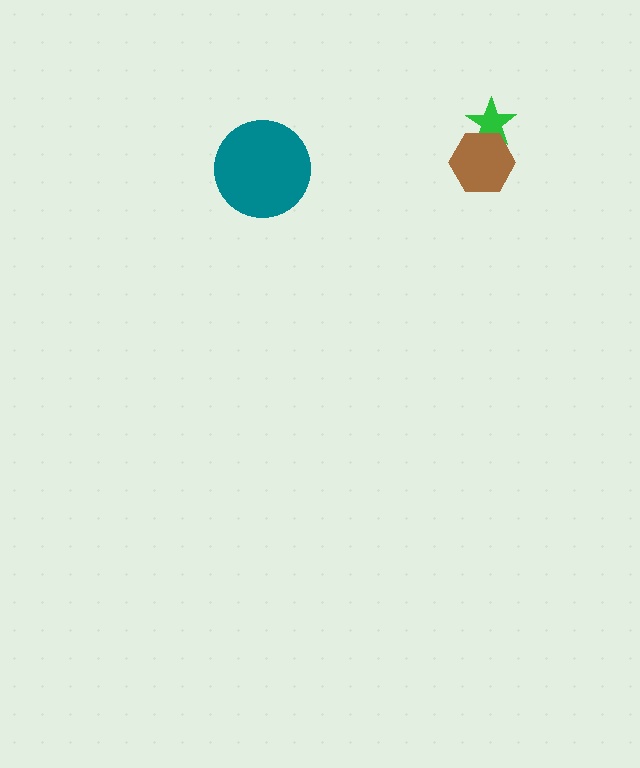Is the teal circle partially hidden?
No, no other shape covers it.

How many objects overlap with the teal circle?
0 objects overlap with the teal circle.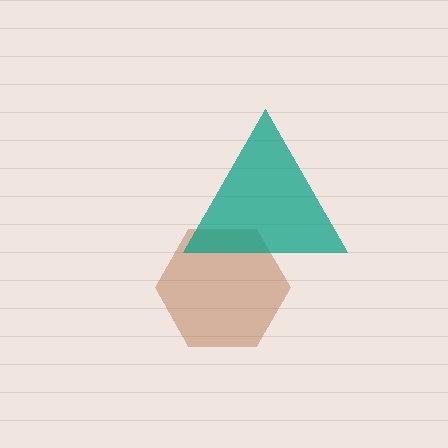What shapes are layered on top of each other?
The layered shapes are: a brown hexagon, a teal triangle.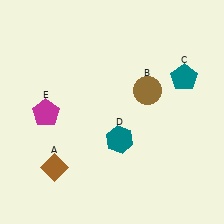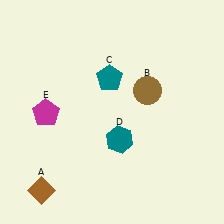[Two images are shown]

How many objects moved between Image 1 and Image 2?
2 objects moved between the two images.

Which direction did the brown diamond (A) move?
The brown diamond (A) moved down.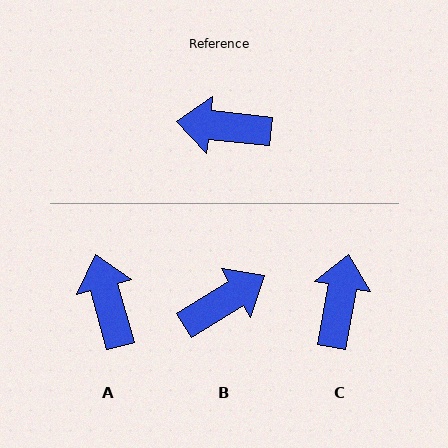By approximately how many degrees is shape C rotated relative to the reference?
Approximately 95 degrees clockwise.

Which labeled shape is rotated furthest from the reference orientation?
B, about 143 degrees away.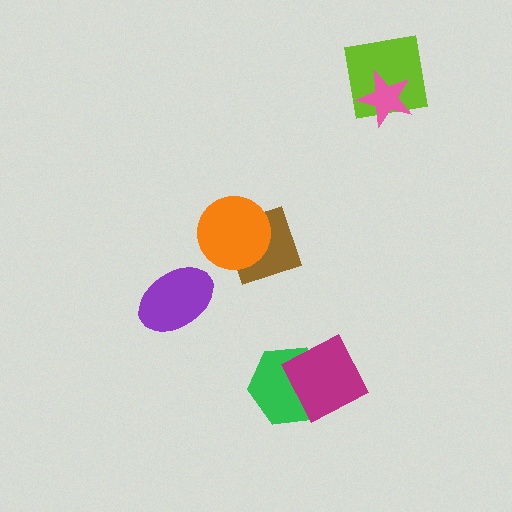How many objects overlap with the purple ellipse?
0 objects overlap with the purple ellipse.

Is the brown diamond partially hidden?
Yes, it is partially covered by another shape.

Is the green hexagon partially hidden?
Yes, it is partially covered by another shape.